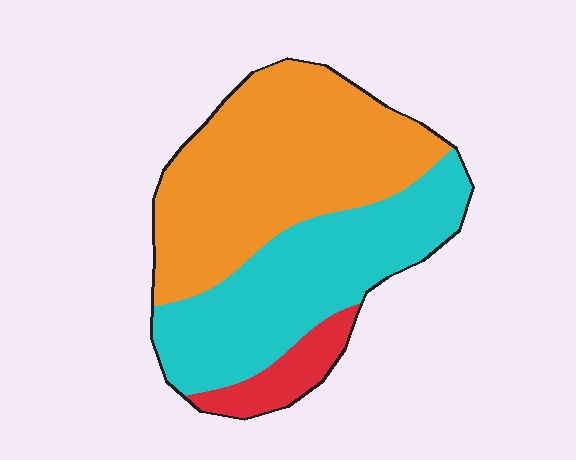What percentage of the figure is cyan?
Cyan covers about 40% of the figure.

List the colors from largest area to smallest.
From largest to smallest: orange, cyan, red.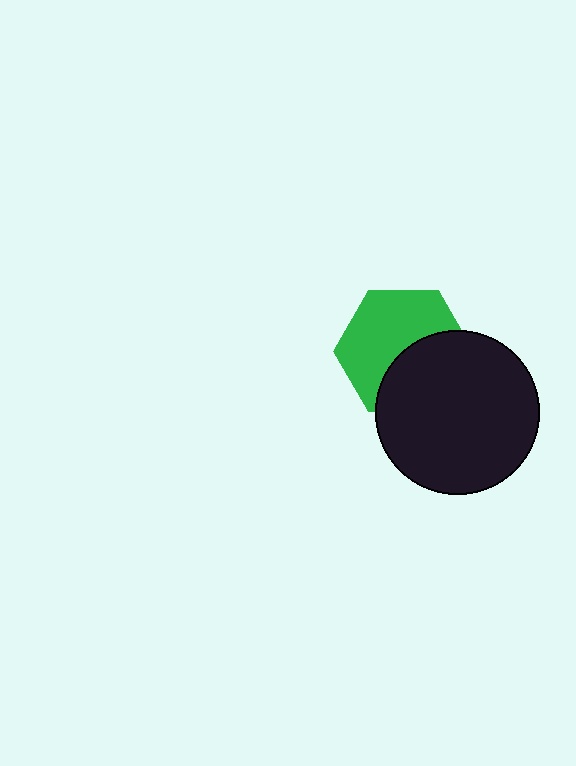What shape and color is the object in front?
The object in front is a black circle.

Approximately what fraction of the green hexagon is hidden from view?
Roughly 42% of the green hexagon is hidden behind the black circle.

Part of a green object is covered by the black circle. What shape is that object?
It is a hexagon.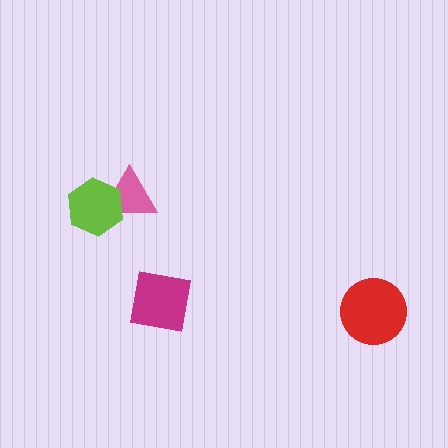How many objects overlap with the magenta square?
0 objects overlap with the magenta square.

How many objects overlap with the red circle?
0 objects overlap with the red circle.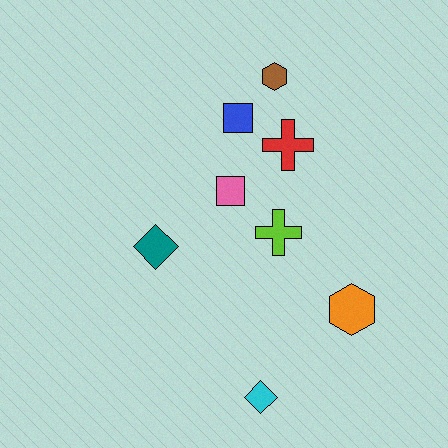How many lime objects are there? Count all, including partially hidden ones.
There is 1 lime object.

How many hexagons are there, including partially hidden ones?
There are 2 hexagons.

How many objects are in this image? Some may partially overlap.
There are 8 objects.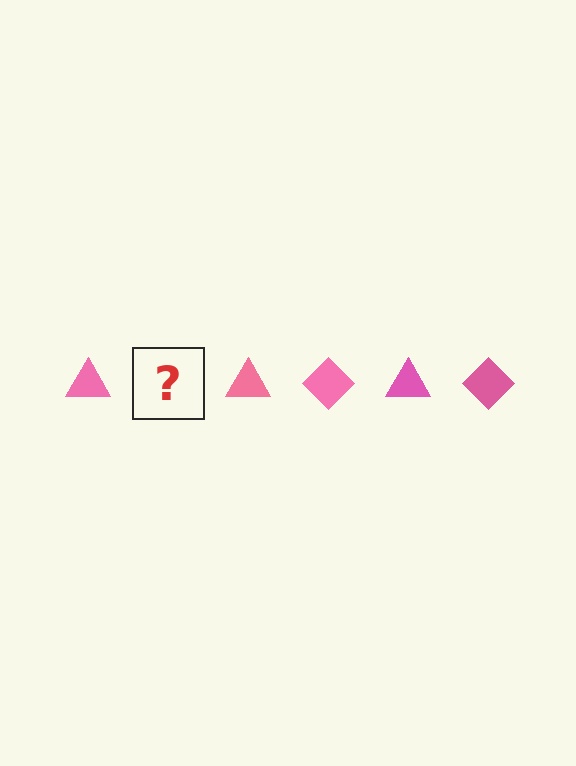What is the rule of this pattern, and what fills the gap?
The rule is that the pattern cycles through triangle, diamond shapes in pink. The gap should be filled with a pink diamond.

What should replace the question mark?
The question mark should be replaced with a pink diamond.